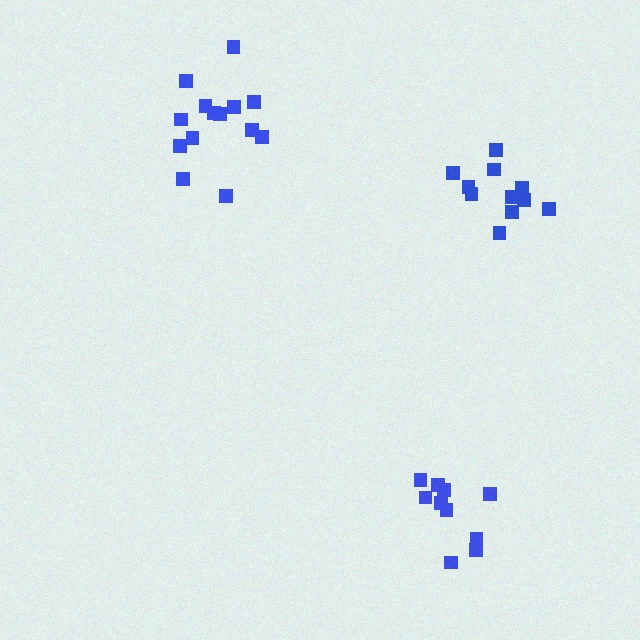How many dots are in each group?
Group 1: 14 dots, Group 2: 10 dots, Group 3: 11 dots (35 total).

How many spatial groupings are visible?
There are 3 spatial groupings.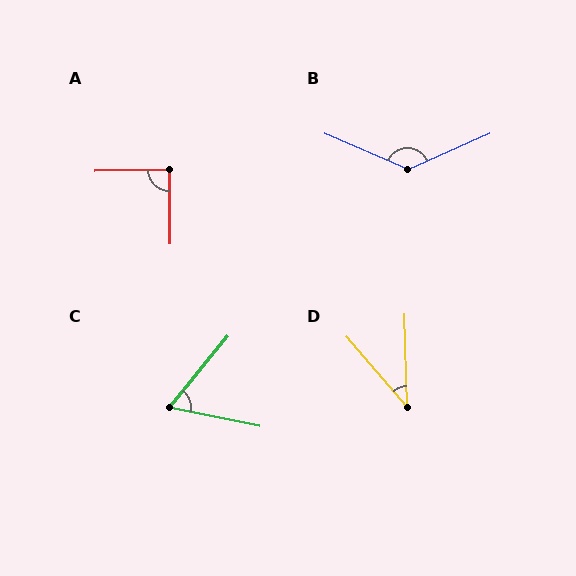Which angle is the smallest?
D, at approximately 39 degrees.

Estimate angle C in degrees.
Approximately 62 degrees.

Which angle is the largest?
B, at approximately 133 degrees.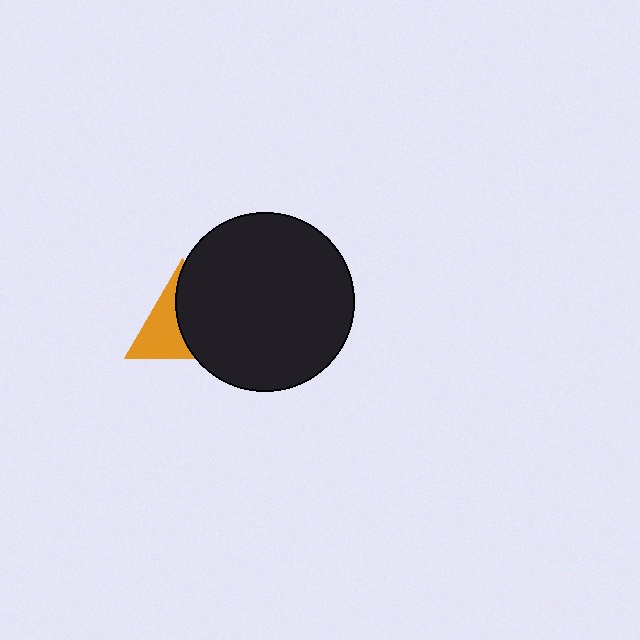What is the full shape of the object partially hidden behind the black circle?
The partially hidden object is an orange triangle.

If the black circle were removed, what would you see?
You would see the complete orange triangle.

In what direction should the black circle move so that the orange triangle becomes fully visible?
The black circle should move right. That is the shortest direction to clear the overlap and leave the orange triangle fully visible.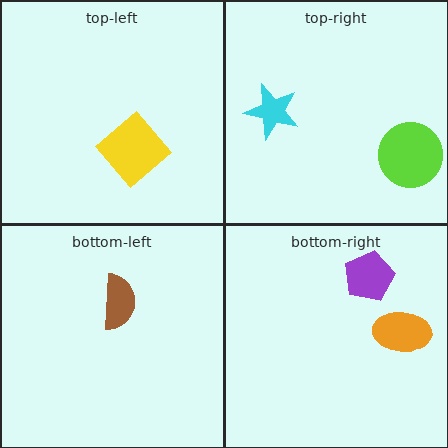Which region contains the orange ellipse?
The bottom-right region.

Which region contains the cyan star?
The top-right region.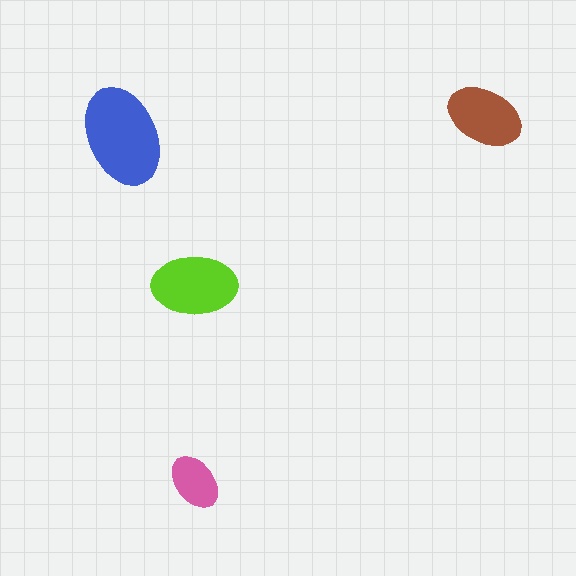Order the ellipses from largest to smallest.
the blue one, the lime one, the brown one, the pink one.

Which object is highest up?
The brown ellipse is topmost.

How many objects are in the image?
There are 4 objects in the image.